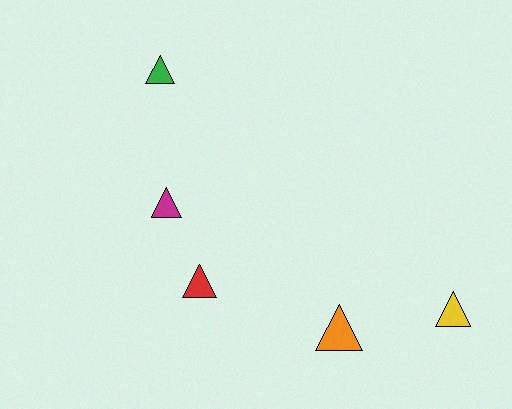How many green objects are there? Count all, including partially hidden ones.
There is 1 green object.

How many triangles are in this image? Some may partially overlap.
There are 5 triangles.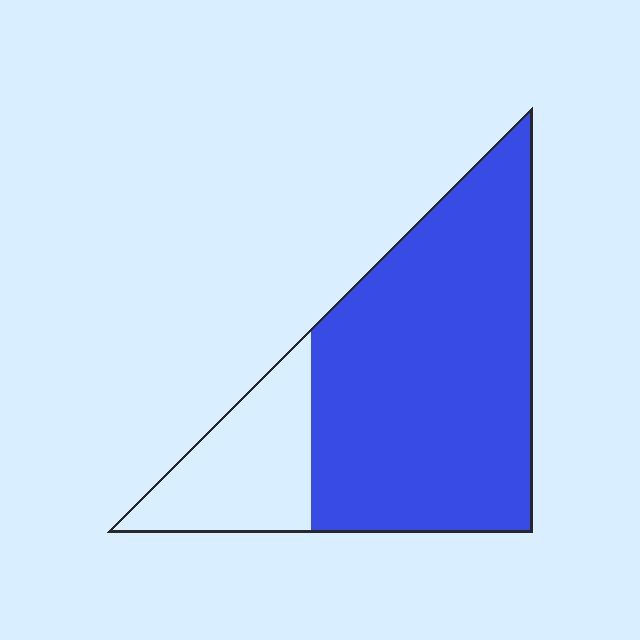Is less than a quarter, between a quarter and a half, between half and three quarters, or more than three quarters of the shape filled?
More than three quarters.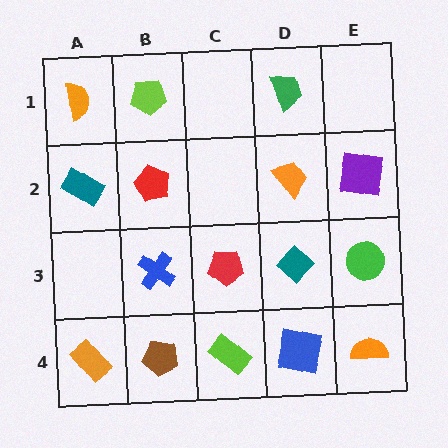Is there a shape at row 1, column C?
No, that cell is empty.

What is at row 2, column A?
A teal rectangle.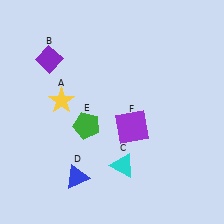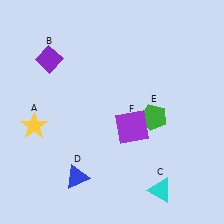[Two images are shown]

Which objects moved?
The objects that moved are: the yellow star (A), the cyan triangle (C), the green pentagon (E).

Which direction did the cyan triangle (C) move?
The cyan triangle (C) moved right.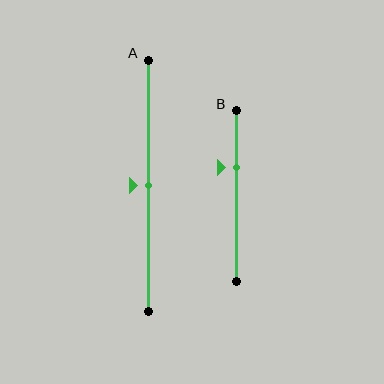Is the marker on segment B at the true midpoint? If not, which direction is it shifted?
No, the marker on segment B is shifted upward by about 16% of the segment length.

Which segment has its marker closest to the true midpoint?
Segment A has its marker closest to the true midpoint.